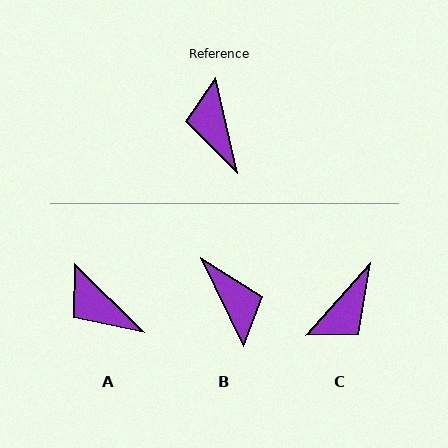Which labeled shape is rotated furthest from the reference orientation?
B, about 167 degrees away.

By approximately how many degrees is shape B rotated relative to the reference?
Approximately 167 degrees clockwise.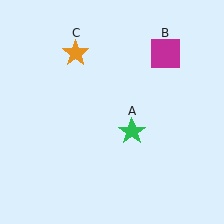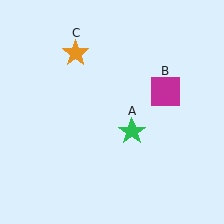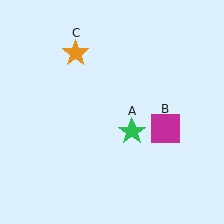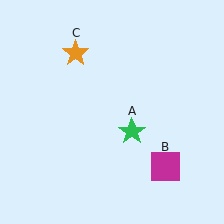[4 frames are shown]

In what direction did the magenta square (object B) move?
The magenta square (object B) moved down.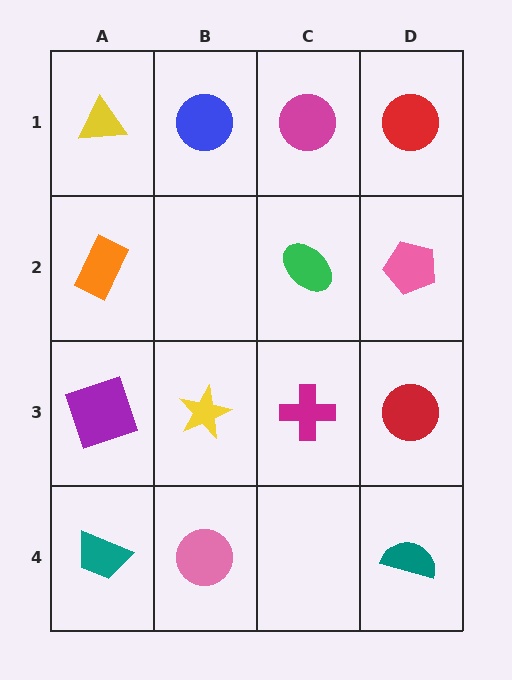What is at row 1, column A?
A yellow triangle.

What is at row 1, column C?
A magenta circle.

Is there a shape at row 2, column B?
No, that cell is empty.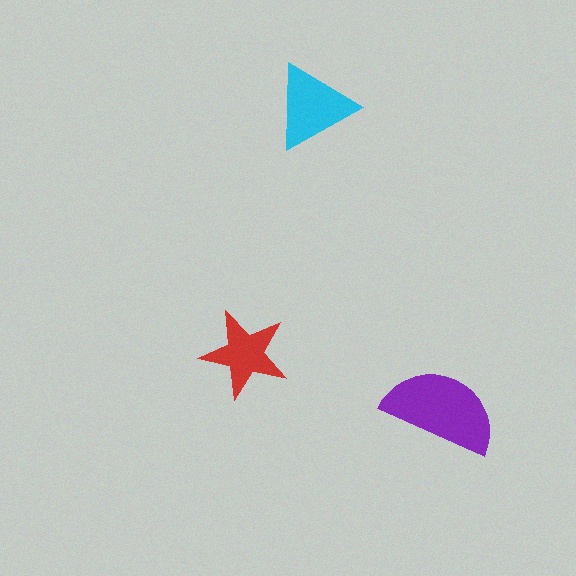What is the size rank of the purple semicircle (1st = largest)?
1st.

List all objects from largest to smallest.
The purple semicircle, the cyan triangle, the red star.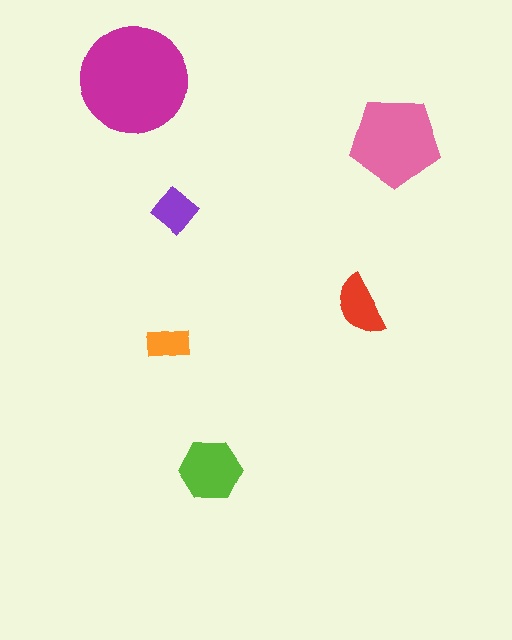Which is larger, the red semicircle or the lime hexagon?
The lime hexagon.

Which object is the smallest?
The orange rectangle.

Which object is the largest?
The magenta circle.